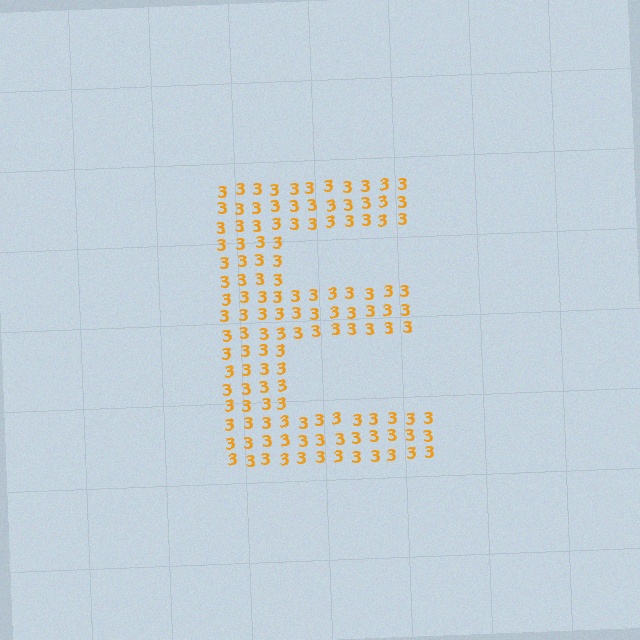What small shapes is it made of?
It is made of small digit 3's.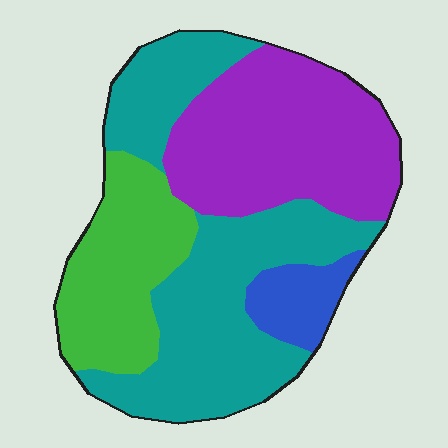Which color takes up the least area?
Blue, at roughly 5%.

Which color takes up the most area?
Teal, at roughly 40%.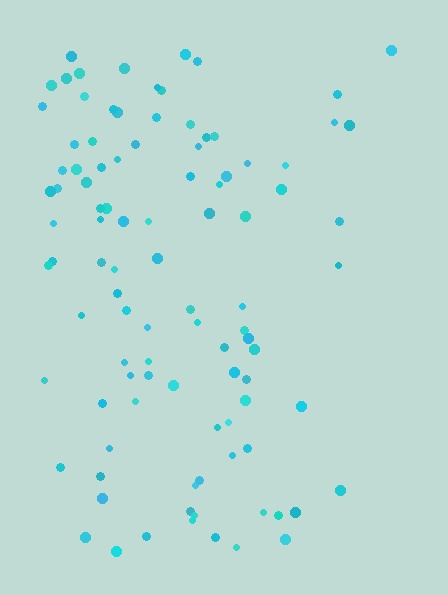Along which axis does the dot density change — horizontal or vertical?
Horizontal.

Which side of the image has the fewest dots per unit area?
The right.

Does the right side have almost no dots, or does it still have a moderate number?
Still a moderate number, just noticeably fewer than the left.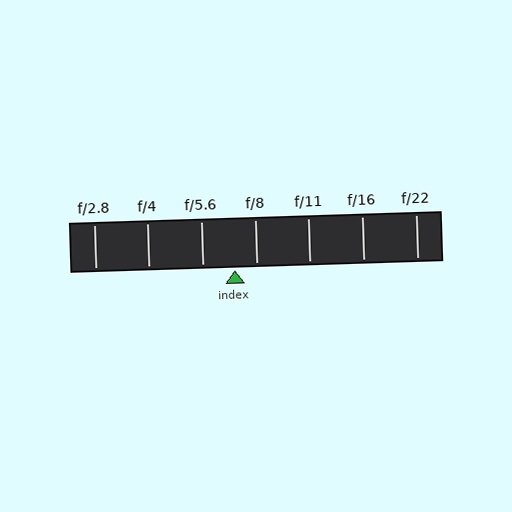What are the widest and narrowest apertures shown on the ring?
The widest aperture shown is f/2.8 and the narrowest is f/22.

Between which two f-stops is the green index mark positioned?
The index mark is between f/5.6 and f/8.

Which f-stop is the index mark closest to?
The index mark is closest to f/8.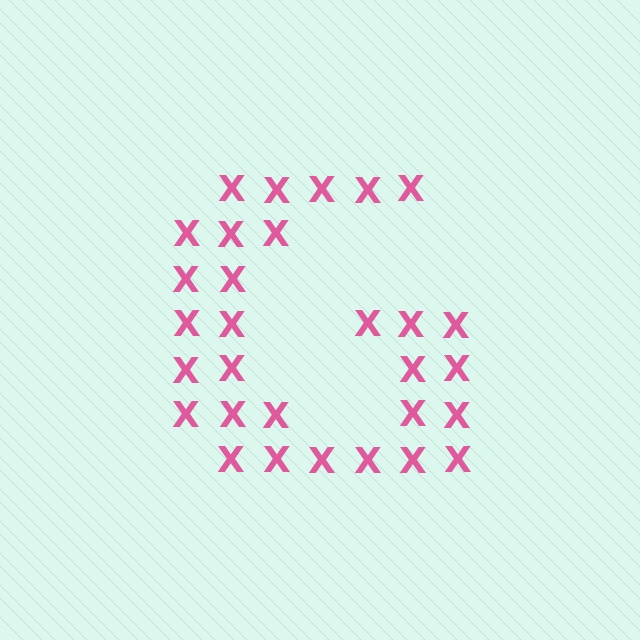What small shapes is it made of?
It is made of small letter X's.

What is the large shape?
The large shape is the letter G.